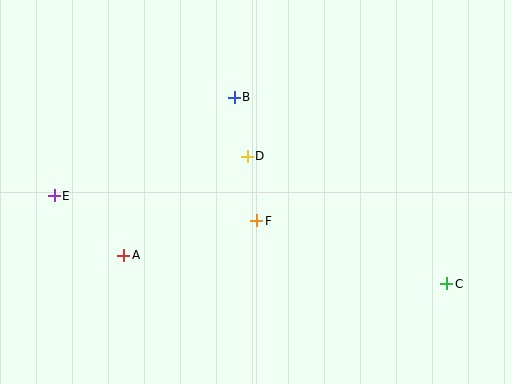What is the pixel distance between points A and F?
The distance between A and F is 137 pixels.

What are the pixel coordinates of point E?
Point E is at (54, 196).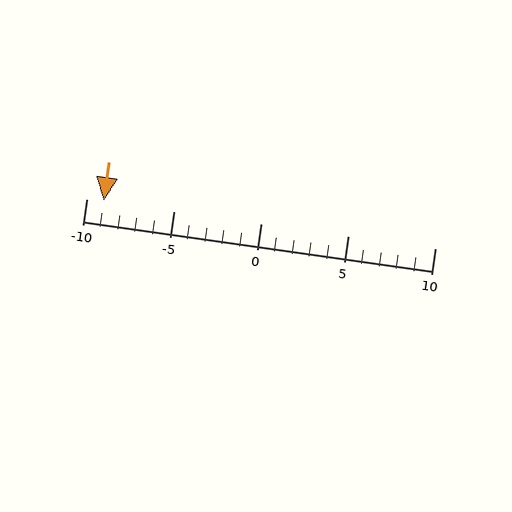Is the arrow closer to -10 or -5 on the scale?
The arrow is closer to -10.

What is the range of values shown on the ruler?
The ruler shows values from -10 to 10.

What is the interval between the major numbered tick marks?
The major tick marks are spaced 5 units apart.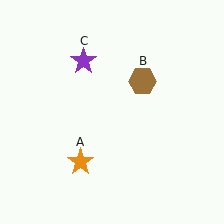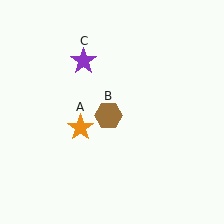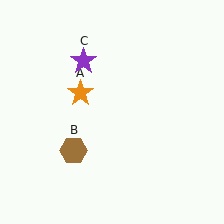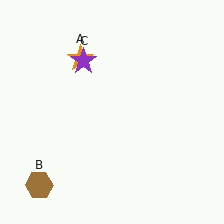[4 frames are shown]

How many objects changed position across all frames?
2 objects changed position: orange star (object A), brown hexagon (object B).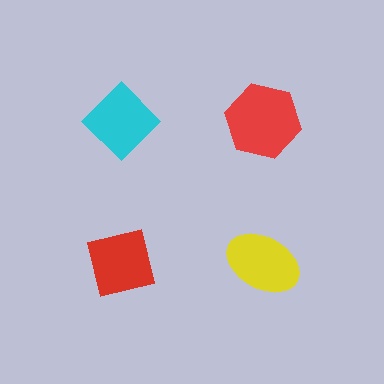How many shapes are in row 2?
2 shapes.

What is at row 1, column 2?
A red hexagon.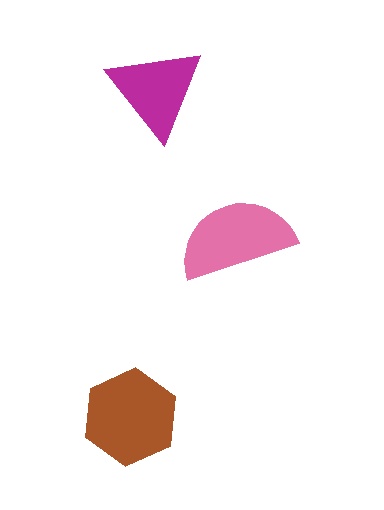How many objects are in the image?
There are 3 objects in the image.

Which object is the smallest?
The magenta triangle.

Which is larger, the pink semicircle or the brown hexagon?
The brown hexagon.